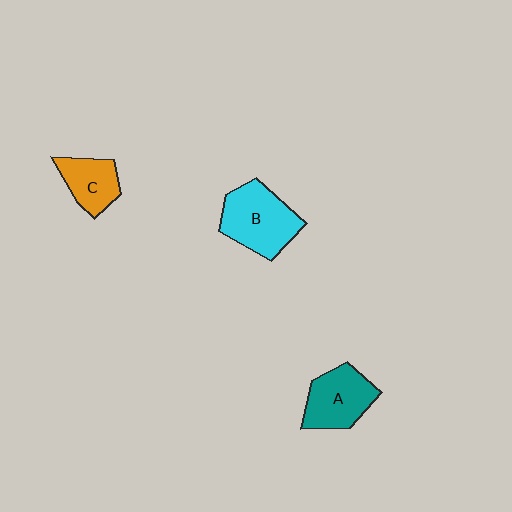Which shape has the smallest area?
Shape C (orange).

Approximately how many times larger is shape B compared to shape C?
Approximately 1.6 times.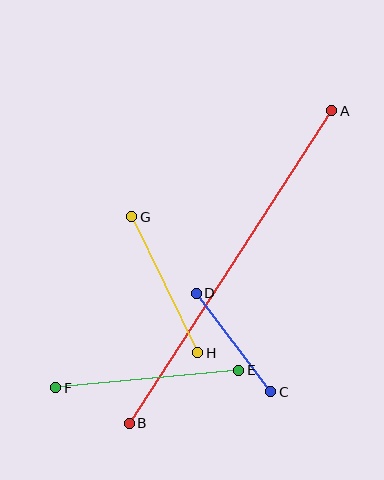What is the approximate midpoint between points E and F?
The midpoint is at approximately (147, 379) pixels.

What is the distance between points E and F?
The distance is approximately 184 pixels.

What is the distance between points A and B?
The distance is approximately 372 pixels.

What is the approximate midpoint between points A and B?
The midpoint is at approximately (230, 267) pixels.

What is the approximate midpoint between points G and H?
The midpoint is at approximately (165, 285) pixels.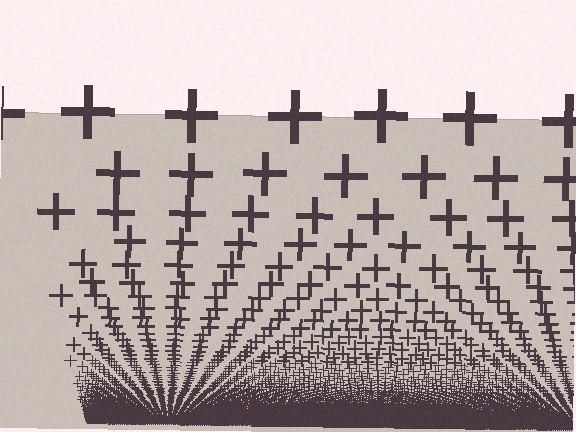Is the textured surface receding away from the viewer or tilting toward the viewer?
The surface appears to tilt toward the viewer. Texture elements get larger and sparser toward the top.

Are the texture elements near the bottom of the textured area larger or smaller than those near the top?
Smaller. The gradient is inverted — elements near the bottom are smaller and denser.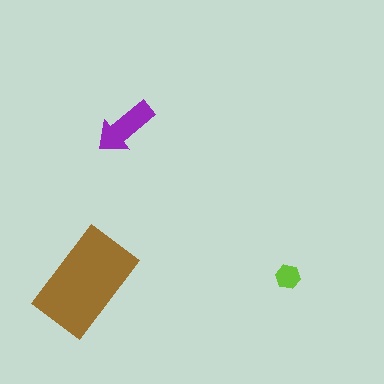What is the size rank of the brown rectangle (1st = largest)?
1st.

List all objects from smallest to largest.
The lime hexagon, the purple arrow, the brown rectangle.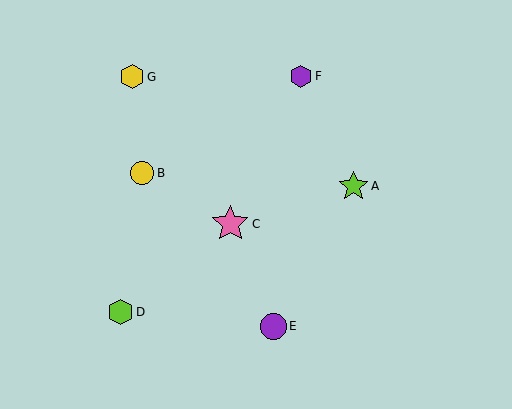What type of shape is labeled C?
Shape C is a pink star.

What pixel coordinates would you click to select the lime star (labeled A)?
Click at (353, 186) to select the lime star A.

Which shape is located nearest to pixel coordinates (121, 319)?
The lime hexagon (labeled D) at (120, 312) is nearest to that location.